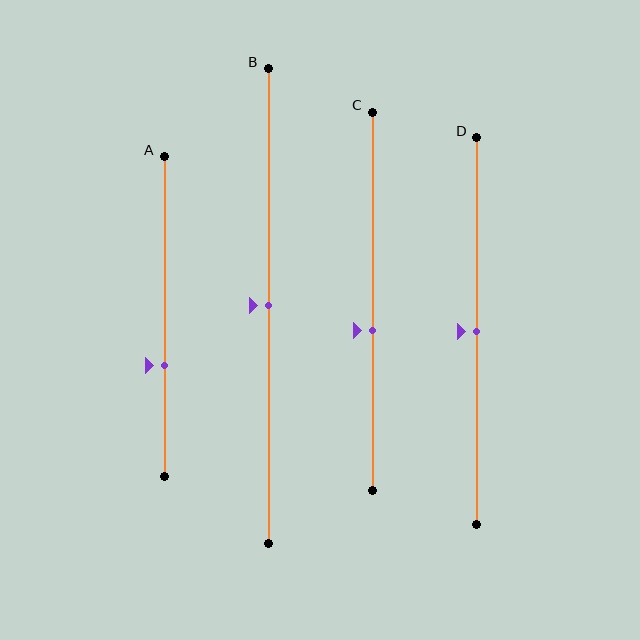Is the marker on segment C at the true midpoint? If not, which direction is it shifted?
No, the marker on segment C is shifted downward by about 8% of the segment length.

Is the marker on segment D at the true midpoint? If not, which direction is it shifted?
Yes, the marker on segment D is at the true midpoint.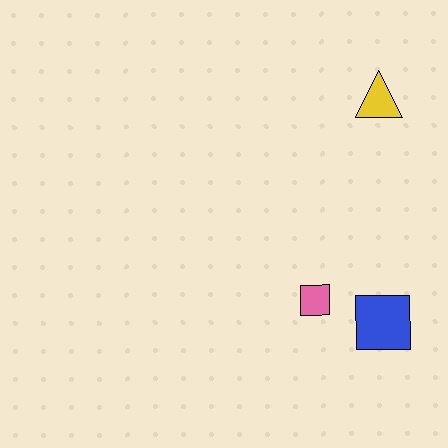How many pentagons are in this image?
There are no pentagons.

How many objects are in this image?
There are 3 objects.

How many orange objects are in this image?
There are no orange objects.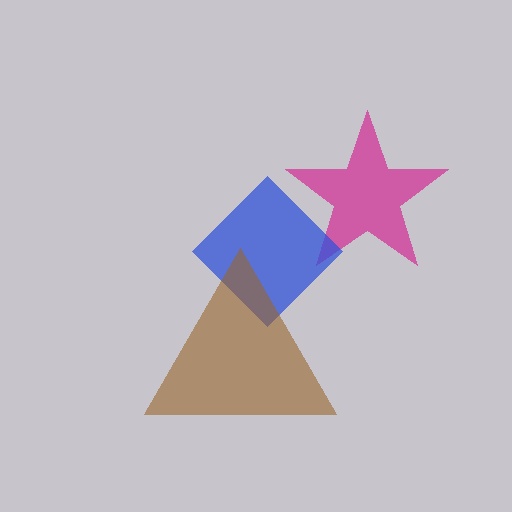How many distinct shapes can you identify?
There are 3 distinct shapes: a magenta star, a blue diamond, a brown triangle.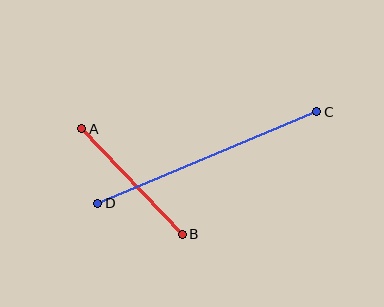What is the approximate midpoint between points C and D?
The midpoint is at approximately (207, 158) pixels.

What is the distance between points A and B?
The distance is approximately 146 pixels.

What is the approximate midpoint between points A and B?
The midpoint is at approximately (132, 182) pixels.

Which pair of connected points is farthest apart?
Points C and D are farthest apart.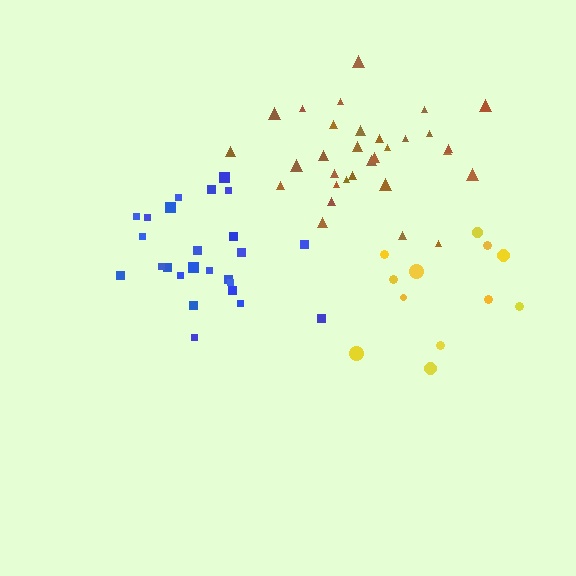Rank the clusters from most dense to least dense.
brown, blue, yellow.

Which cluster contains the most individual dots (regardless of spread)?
Brown (31).